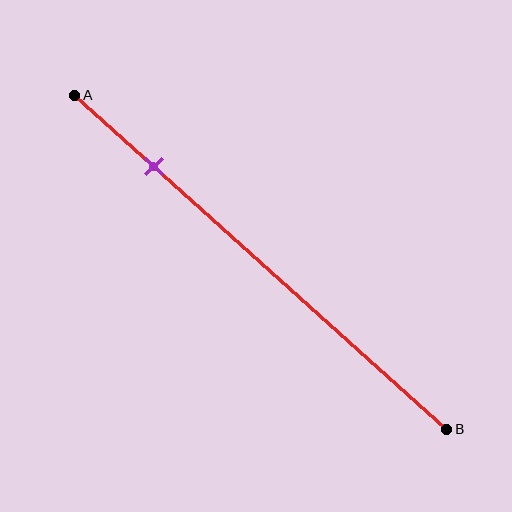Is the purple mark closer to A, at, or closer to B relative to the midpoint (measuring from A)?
The purple mark is closer to point A than the midpoint of segment AB.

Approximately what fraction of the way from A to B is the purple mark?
The purple mark is approximately 20% of the way from A to B.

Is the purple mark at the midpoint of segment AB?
No, the mark is at about 20% from A, not at the 50% midpoint.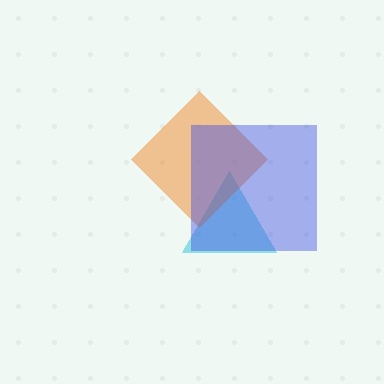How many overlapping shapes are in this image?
There are 3 overlapping shapes in the image.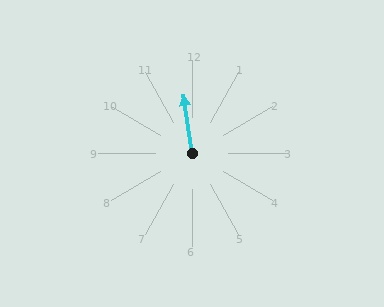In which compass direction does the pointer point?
North.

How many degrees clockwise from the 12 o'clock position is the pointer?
Approximately 352 degrees.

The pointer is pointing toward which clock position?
Roughly 12 o'clock.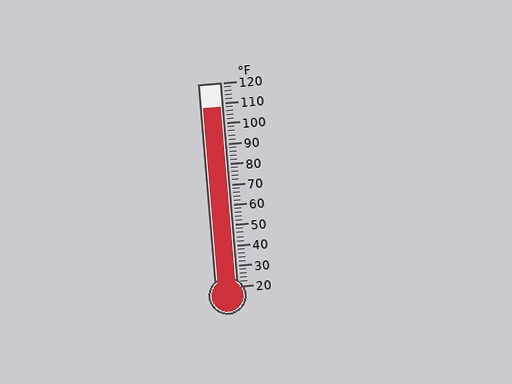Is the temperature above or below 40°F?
The temperature is above 40°F.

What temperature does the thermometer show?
The thermometer shows approximately 108°F.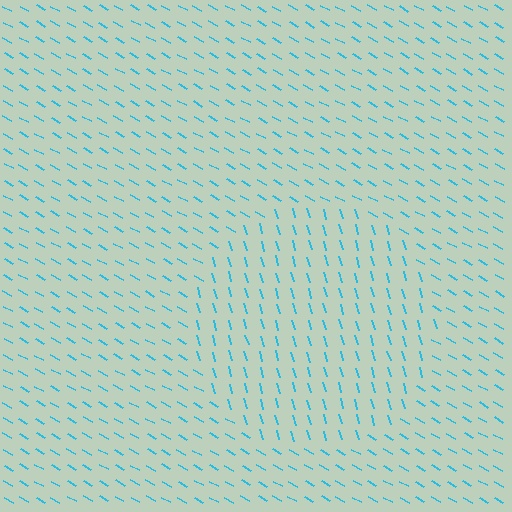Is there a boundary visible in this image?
Yes, there is a texture boundary formed by a change in line orientation.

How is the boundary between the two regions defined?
The boundary is defined purely by a change in line orientation (approximately 45 degrees difference). All lines are the same color and thickness.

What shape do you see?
I see a circle.